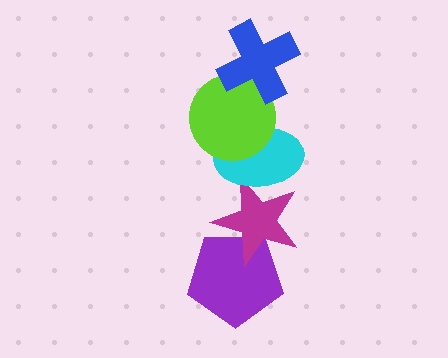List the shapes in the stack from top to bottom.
From top to bottom: the blue cross, the lime circle, the cyan ellipse, the magenta star, the purple pentagon.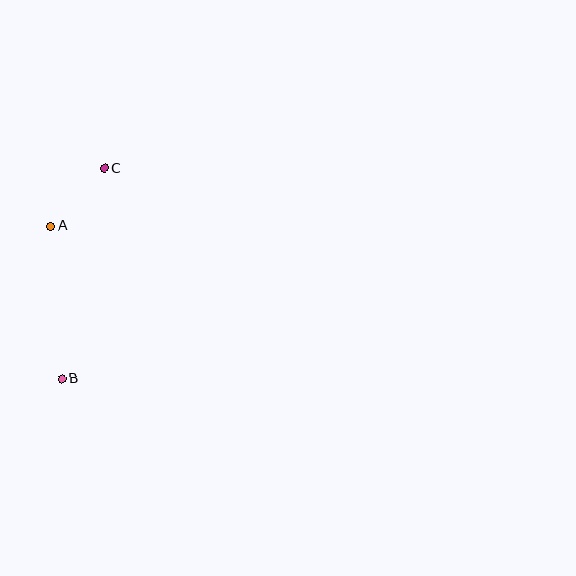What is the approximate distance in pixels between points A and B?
The distance between A and B is approximately 153 pixels.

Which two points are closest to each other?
Points A and C are closest to each other.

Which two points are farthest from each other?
Points B and C are farthest from each other.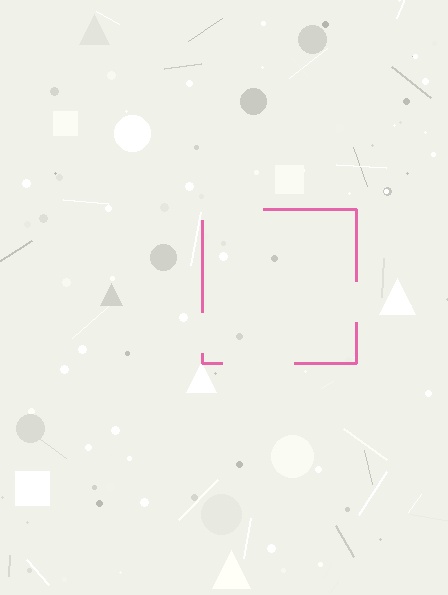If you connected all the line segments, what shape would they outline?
They would outline a square.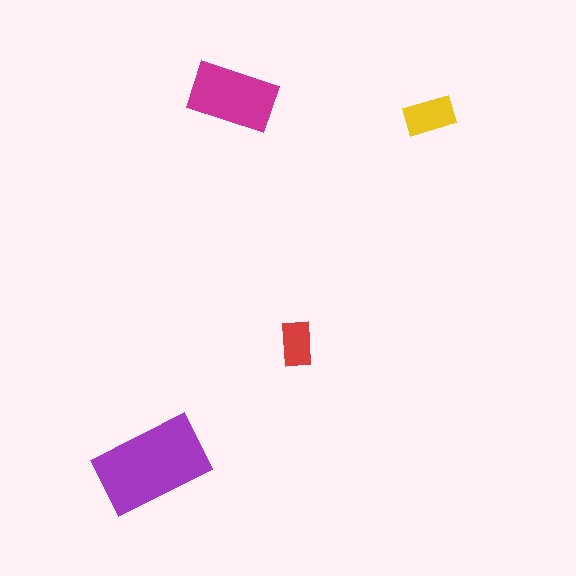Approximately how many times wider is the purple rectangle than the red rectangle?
About 2.5 times wider.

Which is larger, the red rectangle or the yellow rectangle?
The yellow one.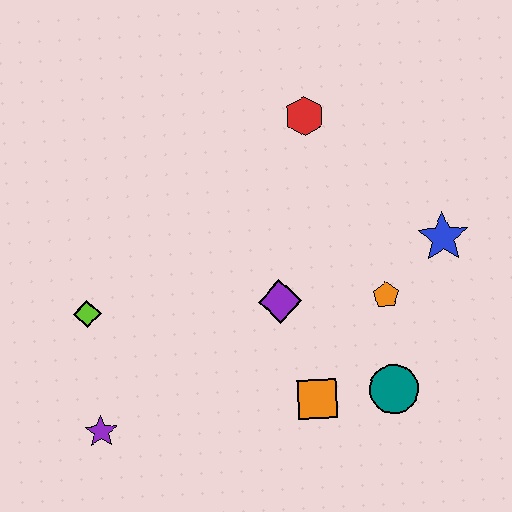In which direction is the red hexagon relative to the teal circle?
The red hexagon is above the teal circle.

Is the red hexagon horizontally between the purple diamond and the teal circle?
Yes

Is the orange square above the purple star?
Yes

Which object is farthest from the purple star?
The blue star is farthest from the purple star.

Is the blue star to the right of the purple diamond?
Yes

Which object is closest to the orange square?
The teal circle is closest to the orange square.